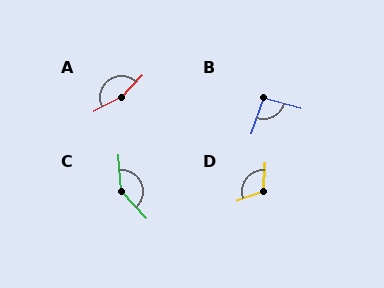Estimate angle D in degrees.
Approximately 111 degrees.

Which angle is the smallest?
B, at approximately 93 degrees.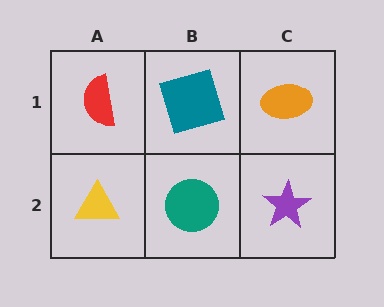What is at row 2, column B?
A teal circle.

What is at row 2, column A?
A yellow triangle.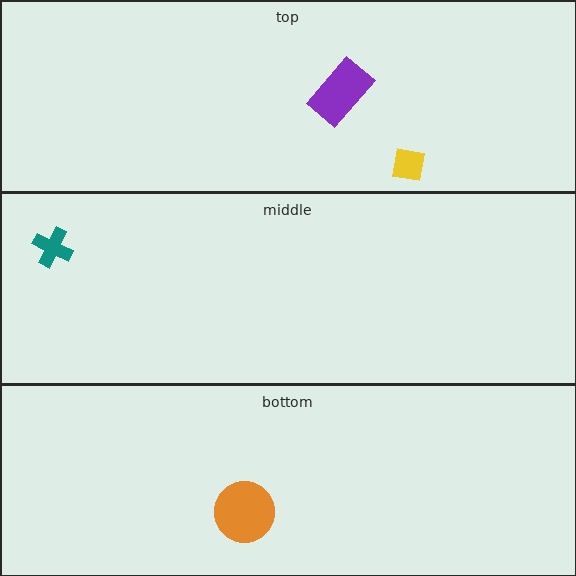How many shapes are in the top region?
2.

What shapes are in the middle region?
The teal cross.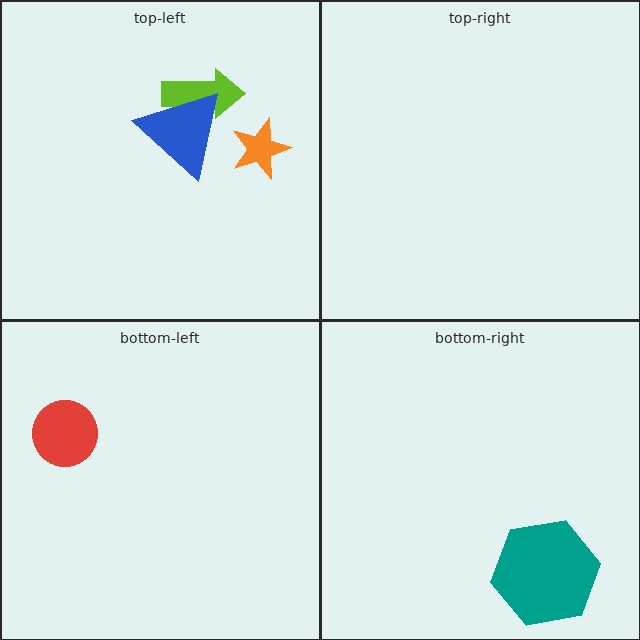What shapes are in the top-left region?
The lime arrow, the orange star, the blue triangle.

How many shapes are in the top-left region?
3.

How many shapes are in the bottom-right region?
1.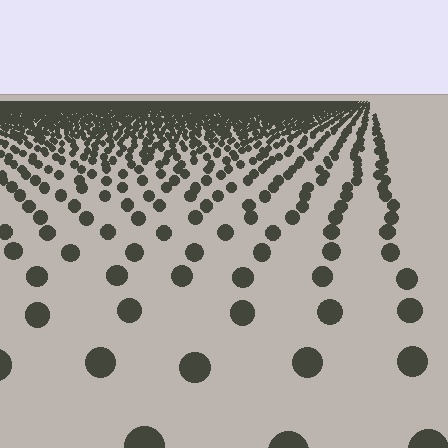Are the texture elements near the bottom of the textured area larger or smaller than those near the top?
Larger. Near the bottom, elements are closer to the viewer and appear at a bigger on-screen size.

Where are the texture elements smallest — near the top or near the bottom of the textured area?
Near the top.